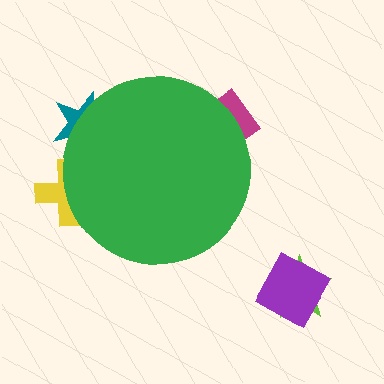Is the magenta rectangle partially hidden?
Yes, the magenta rectangle is partially hidden behind the green circle.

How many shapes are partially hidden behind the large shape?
3 shapes are partially hidden.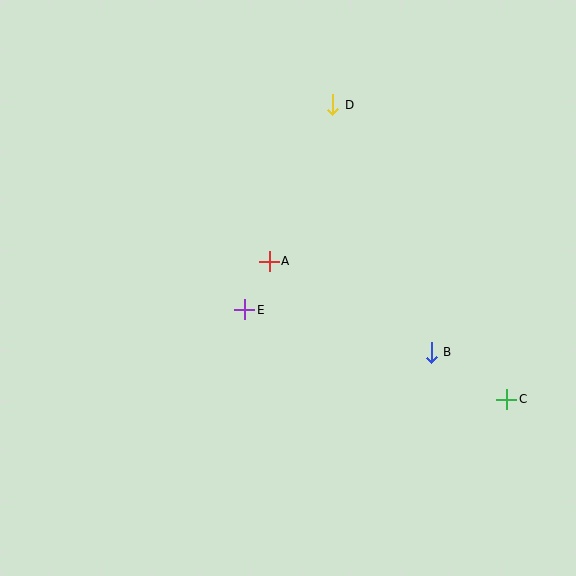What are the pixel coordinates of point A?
Point A is at (269, 261).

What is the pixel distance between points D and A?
The distance between D and A is 169 pixels.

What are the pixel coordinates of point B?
Point B is at (431, 352).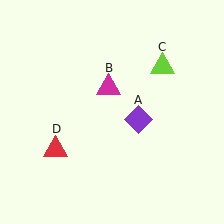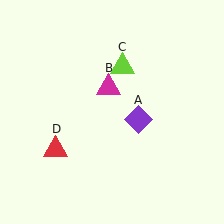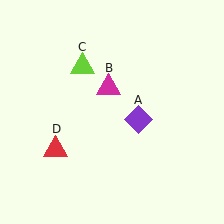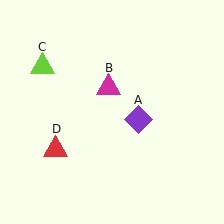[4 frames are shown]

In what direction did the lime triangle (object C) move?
The lime triangle (object C) moved left.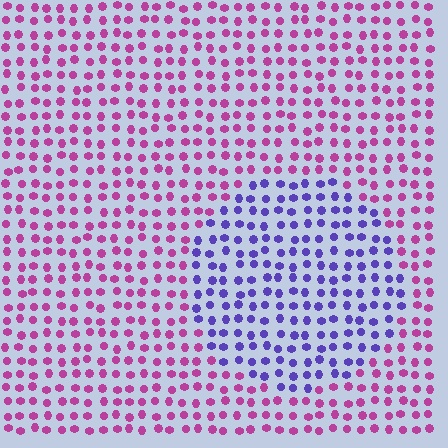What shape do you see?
I see a circle.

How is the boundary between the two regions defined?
The boundary is defined purely by a slight shift in hue (about 62 degrees). Spacing, size, and orientation are identical on both sides.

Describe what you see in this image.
The image is filled with small magenta elements in a uniform arrangement. A circle-shaped region is visible where the elements are tinted to a slightly different hue, forming a subtle color boundary.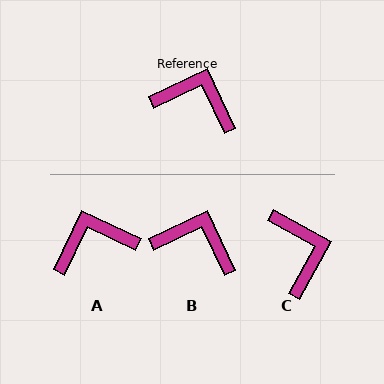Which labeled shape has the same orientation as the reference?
B.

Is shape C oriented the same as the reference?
No, it is off by about 54 degrees.